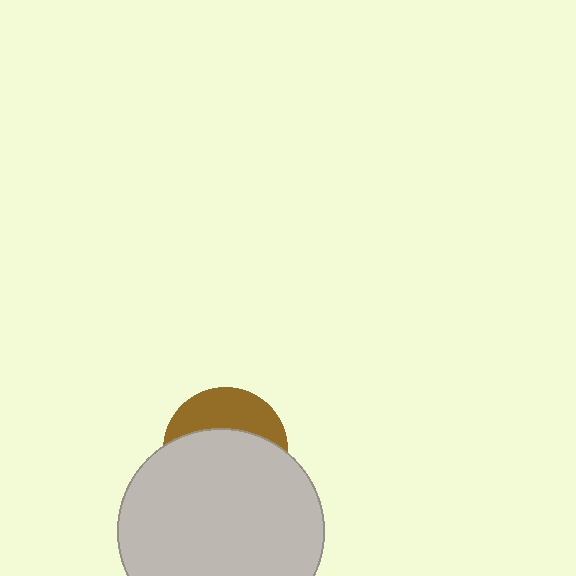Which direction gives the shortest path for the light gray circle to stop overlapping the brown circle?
Moving down gives the shortest separation.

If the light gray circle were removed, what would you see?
You would see the complete brown circle.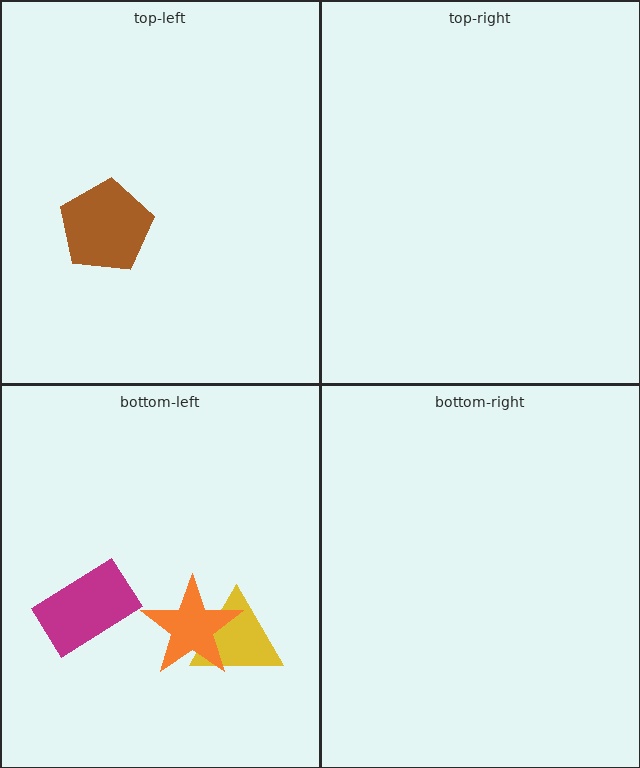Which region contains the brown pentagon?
The top-left region.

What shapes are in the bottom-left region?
The magenta rectangle, the yellow triangle, the orange star.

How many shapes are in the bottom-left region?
3.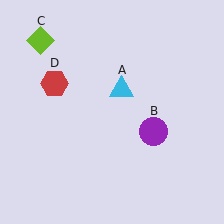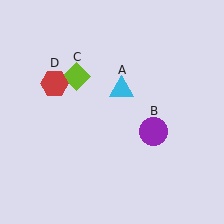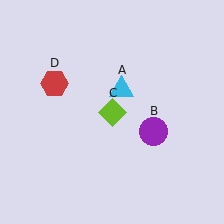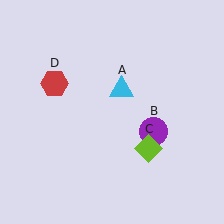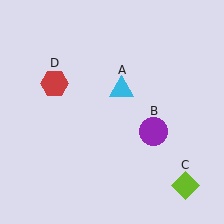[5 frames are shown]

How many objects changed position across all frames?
1 object changed position: lime diamond (object C).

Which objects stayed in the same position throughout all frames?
Cyan triangle (object A) and purple circle (object B) and red hexagon (object D) remained stationary.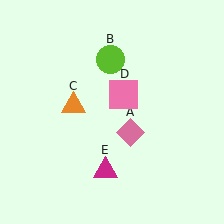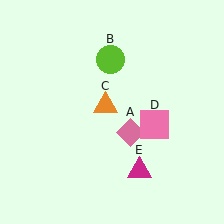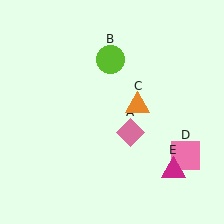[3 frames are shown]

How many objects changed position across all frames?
3 objects changed position: orange triangle (object C), pink square (object D), magenta triangle (object E).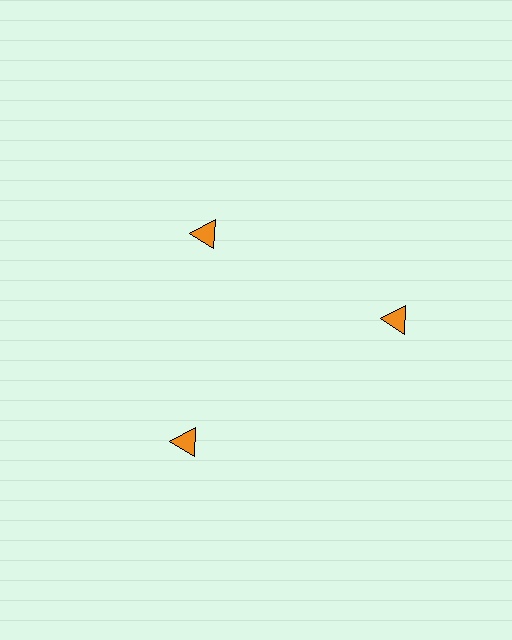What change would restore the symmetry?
The symmetry would be restored by moving it outward, back onto the ring so that all 3 triangles sit at equal angles and equal distance from the center.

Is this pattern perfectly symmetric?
No. The 3 orange triangles are arranged in a ring, but one element near the 11 o'clock position is pulled inward toward the center, breaking the 3-fold rotational symmetry.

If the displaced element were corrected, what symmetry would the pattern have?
It would have 3-fold rotational symmetry — the pattern would map onto itself every 120 degrees.